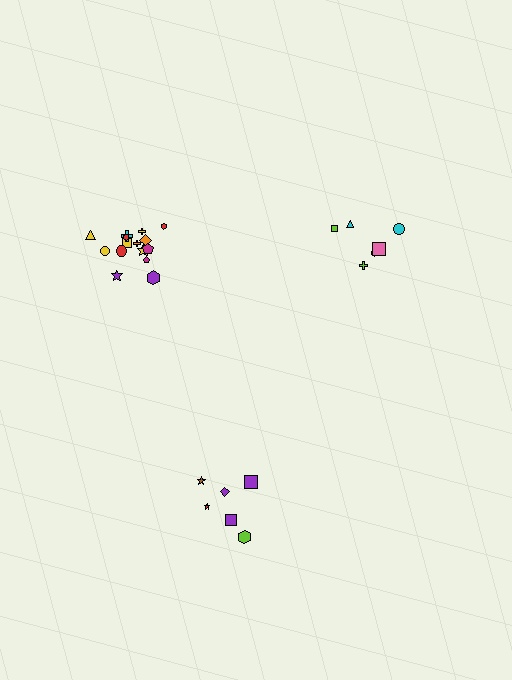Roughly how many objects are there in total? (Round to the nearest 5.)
Roughly 25 objects in total.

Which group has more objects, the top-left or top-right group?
The top-left group.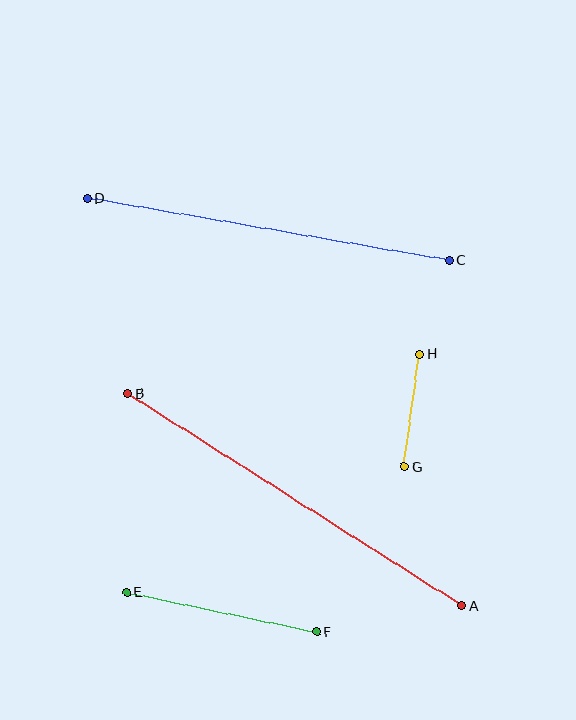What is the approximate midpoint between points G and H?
The midpoint is at approximately (412, 411) pixels.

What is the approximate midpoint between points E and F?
The midpoint is at approximately (222, 612) pixels.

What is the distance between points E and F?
The distance is approximately 194 pixels.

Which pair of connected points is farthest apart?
Points A and B are farthest apart.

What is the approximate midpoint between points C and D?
The midpoint is at approximately (268, 229) pixels.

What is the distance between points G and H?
The distance is approximately 114 pixels.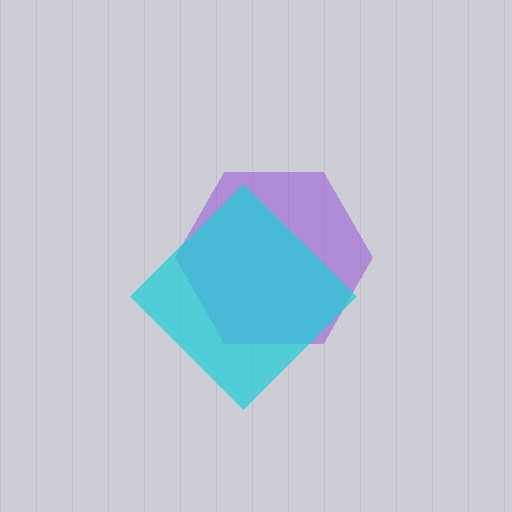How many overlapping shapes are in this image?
There are 2 overlapping shapes in the image.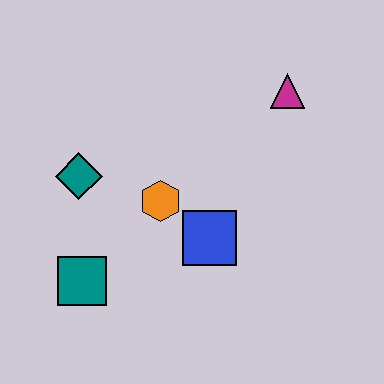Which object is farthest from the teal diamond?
The magenta triangle is farthest from the teal diamond.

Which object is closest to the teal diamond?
The orange hexagon is closest to the teal diamond.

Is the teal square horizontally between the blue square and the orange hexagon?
No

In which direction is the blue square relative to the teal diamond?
The blue square is to the right of the teal diamond.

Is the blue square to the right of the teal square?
Yes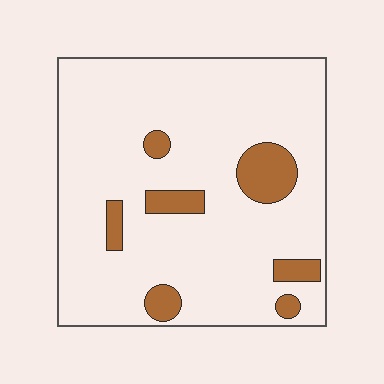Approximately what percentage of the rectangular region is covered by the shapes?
Approximately 10%.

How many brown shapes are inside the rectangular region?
7.